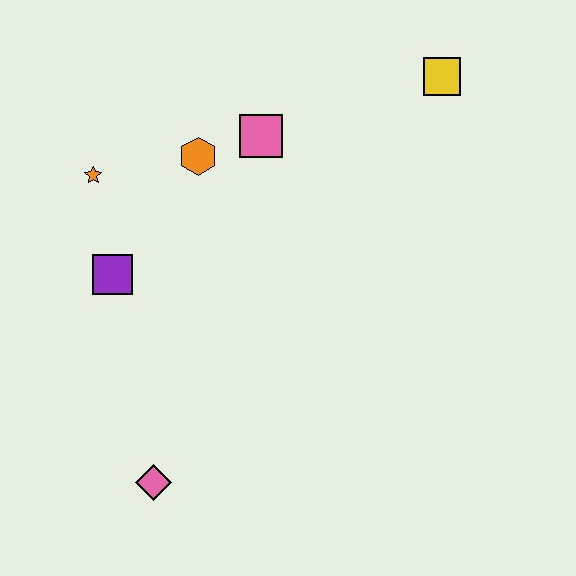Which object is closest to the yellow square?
The pink square is closest to the yellow square.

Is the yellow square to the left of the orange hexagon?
No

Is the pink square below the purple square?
No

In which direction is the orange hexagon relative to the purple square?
The orange hexagon is above the purple square.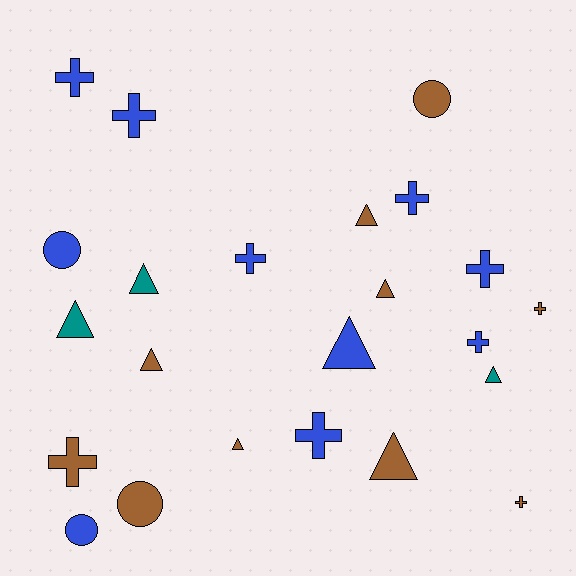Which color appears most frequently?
Brown, with 10 objects.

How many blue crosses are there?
There are 7 blue crosses.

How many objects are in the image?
There are 23 objects.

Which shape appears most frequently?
Cross, with 10 objects.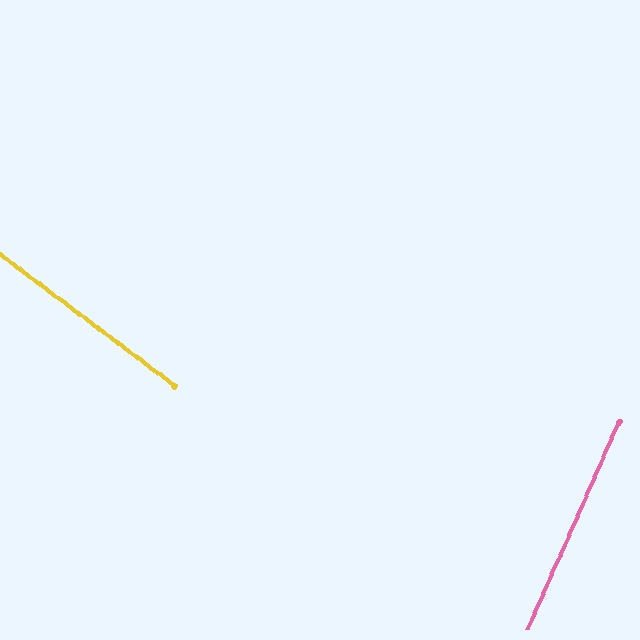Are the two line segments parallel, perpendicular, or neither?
Neither parallel nor perpendicular — they differ by about 77°.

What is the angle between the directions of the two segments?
Approximately 77 degrees.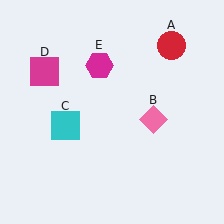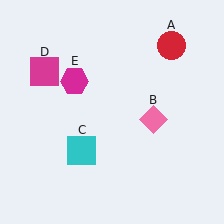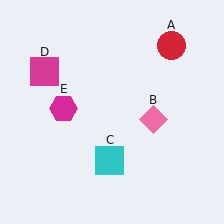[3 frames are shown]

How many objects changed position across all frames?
2 objects changed position: cyan square (object C), magenta hexagon (object E).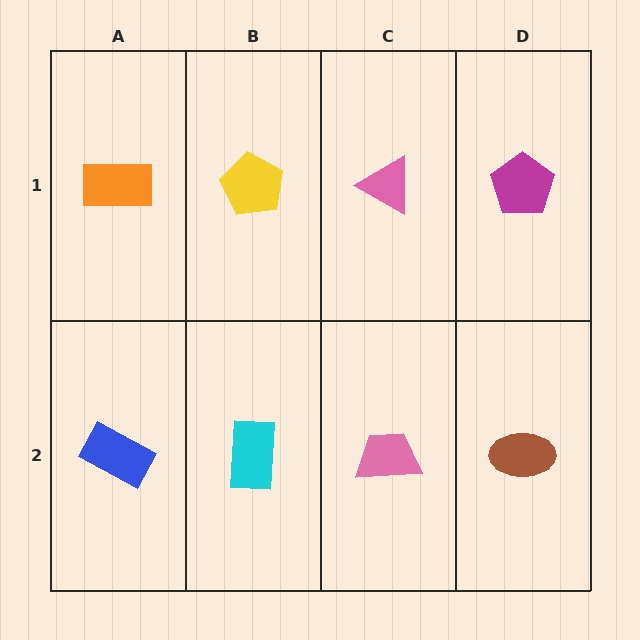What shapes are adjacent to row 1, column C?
A pink trapezoid (row 2, column C), a yellow pentagon (row 1, column B), a magenta pentagon (row 1, column D).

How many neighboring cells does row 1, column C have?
3.